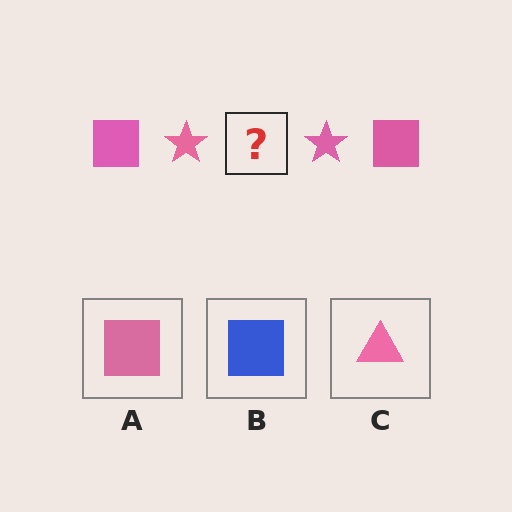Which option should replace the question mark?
Option A.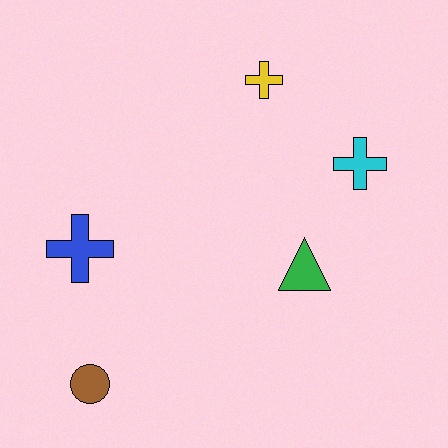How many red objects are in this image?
There are no red objects.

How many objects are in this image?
There are 5 objects.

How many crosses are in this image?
There are 3 crosses.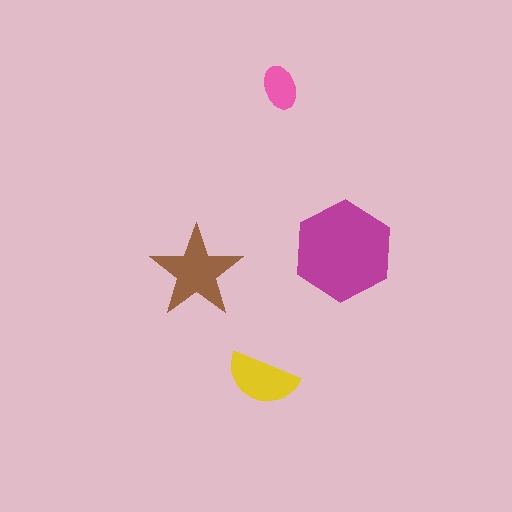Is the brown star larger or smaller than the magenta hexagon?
Smaller.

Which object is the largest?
The magenta hexagon.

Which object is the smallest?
The pink ellipse.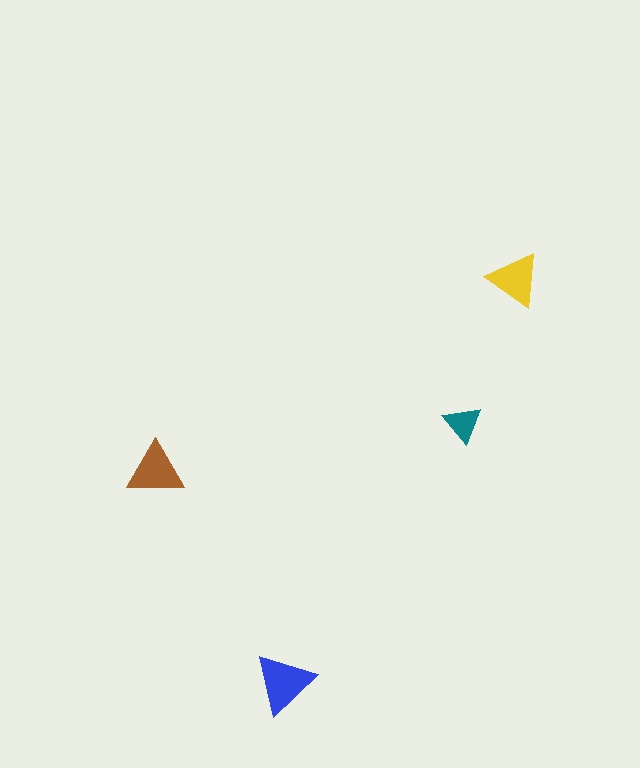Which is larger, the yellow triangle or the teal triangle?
The yellow one.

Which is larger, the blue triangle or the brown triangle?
The blue one.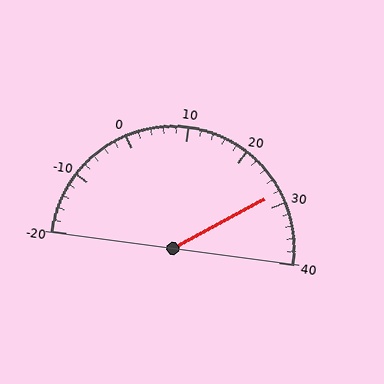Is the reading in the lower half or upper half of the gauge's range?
The reading is in the upper half of the range (-20 to 40).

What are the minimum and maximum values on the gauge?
The gauge ranges from -20 to 40.